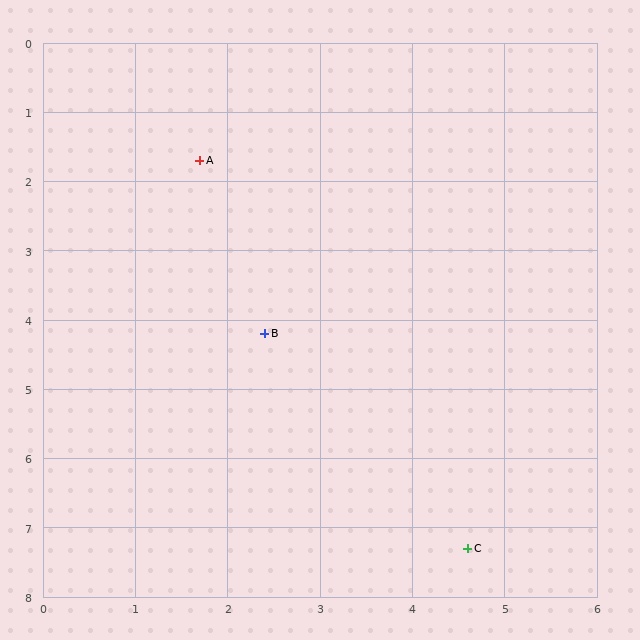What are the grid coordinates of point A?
Point A is at approximately (1.7, 1.7).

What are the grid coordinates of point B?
Point B is at approximately (2.4, 4.2).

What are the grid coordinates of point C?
Point C is at approximately (4.6, 7.3).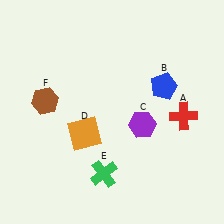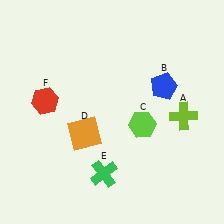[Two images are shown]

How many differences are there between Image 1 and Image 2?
There are 3 differences between the two images.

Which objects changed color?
A changed from red to lime. C changed from purple to lime. F changed from brown to red.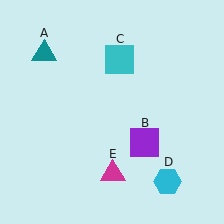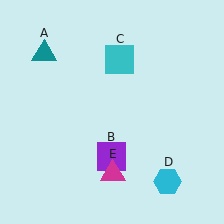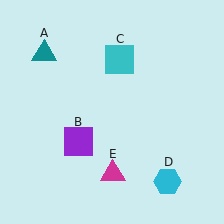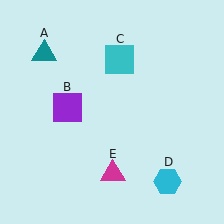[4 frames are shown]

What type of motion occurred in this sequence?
The purple square (object B) rotated clockwise around the center of the scene.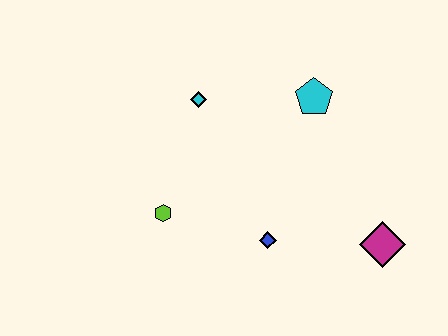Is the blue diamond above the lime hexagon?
No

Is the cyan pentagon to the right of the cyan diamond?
Yes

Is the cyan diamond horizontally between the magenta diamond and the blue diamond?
No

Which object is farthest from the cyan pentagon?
The lime hexagon is farthest from the cyan pentagon.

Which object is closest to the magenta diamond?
The blue diamond is closest to the magenta diamond.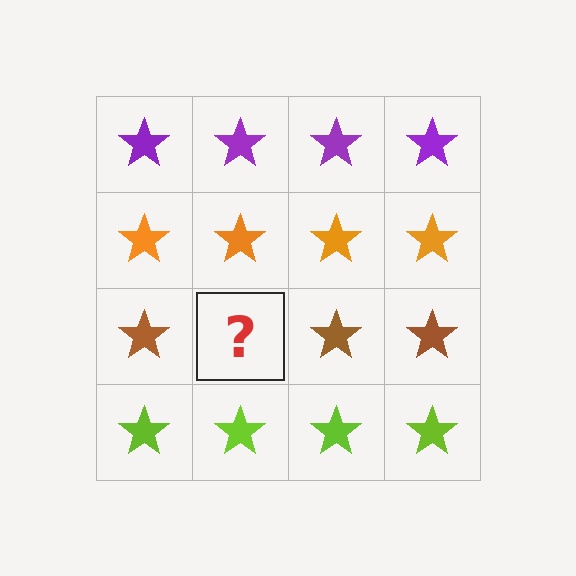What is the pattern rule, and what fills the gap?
The rule is that each row has a consistent color. The gap should be filled with a brown star.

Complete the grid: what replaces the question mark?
The question mark should be replaced with a brown star.